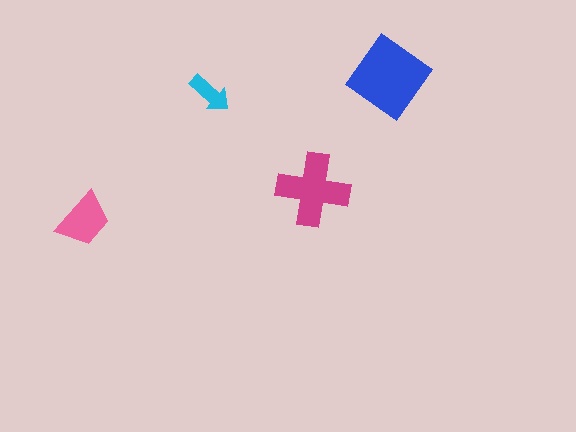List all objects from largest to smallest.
The blue diamond, the magenta cross, the pink trapezoid, the cyan arrow.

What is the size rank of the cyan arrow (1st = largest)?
4th.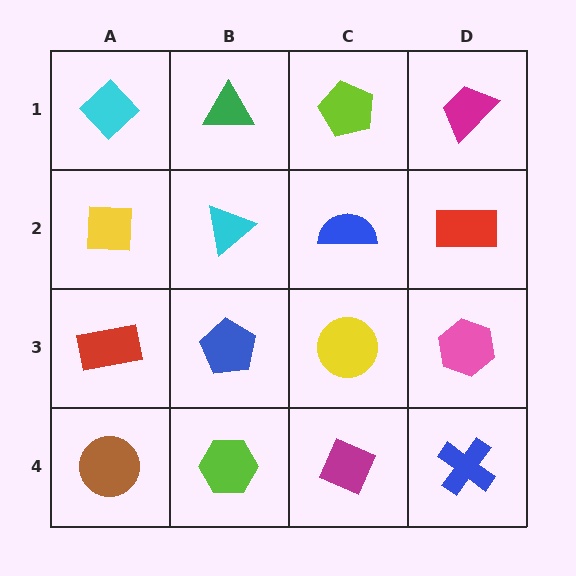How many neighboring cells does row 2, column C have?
4.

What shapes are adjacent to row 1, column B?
A cyan triangle (row 2, column B), a cyan diamond (row 1, column A), a lime pentagon (row 1, column C).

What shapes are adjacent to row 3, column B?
A cyan triangle (row 2, column B), a lime hexagon (row 4, column B), a red rectangle (row 3, column A), a yellow circle (row 3, column C).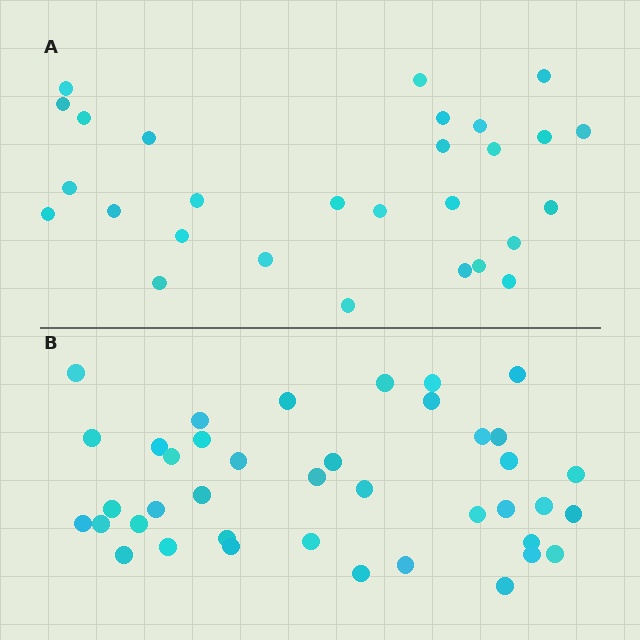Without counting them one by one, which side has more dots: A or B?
Region B (the bottom region) has more dots.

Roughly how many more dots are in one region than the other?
Region B has roughly 12 or so more dots than region A.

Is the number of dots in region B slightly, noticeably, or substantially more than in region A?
Region B has noticeably more, but not dramatically so. The ratio is roughly 1.4 to 1.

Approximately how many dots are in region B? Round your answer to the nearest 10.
About 40 dots.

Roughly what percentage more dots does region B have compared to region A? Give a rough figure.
About 45% more.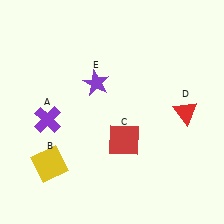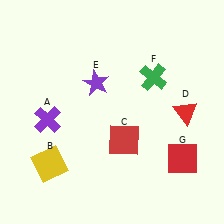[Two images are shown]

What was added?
A green cross (F), a red square (G) were added in Image 2.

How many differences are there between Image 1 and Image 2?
There are 2 differences between the two images.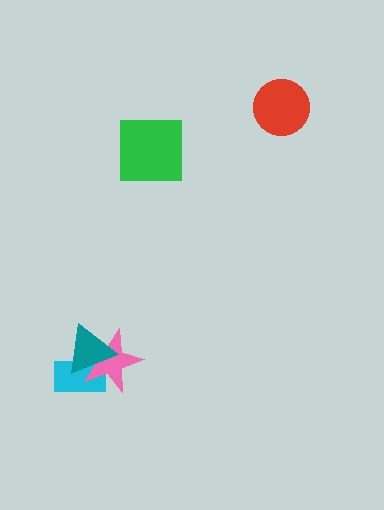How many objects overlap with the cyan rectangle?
2 objects overlap with the cyan rectangle.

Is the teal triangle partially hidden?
No, no other shape covers it.